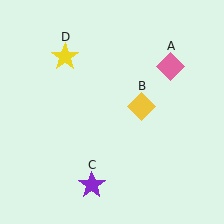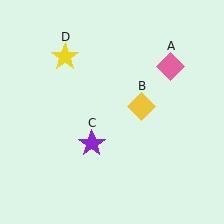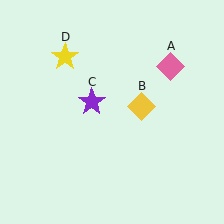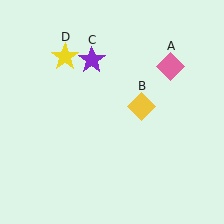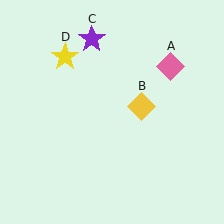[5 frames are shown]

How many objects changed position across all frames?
1 object changed position: purple star (object C).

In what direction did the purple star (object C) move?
The purple star (object C) moved up.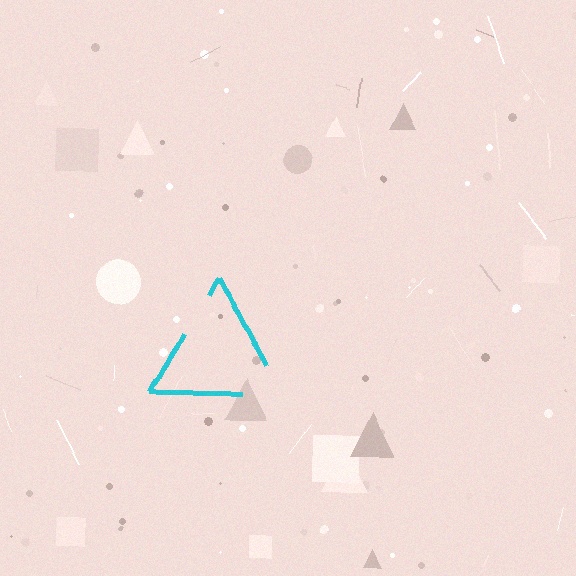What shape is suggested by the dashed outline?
The dashed outline suggests a triangle.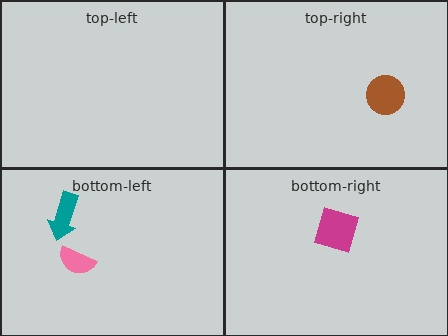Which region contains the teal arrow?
The bottom-left region.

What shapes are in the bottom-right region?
The magenta diamond.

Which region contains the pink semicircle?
The bottom-left region.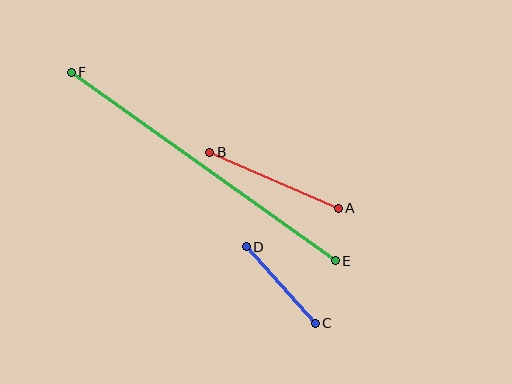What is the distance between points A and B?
The distance is approximately 140 pixels.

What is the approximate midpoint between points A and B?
The midpoint is at approximately (274, 180) pixels.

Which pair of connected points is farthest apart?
Points E and F are farthest apart.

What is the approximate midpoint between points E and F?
The midpoint is at approximately (203, 166) pixels.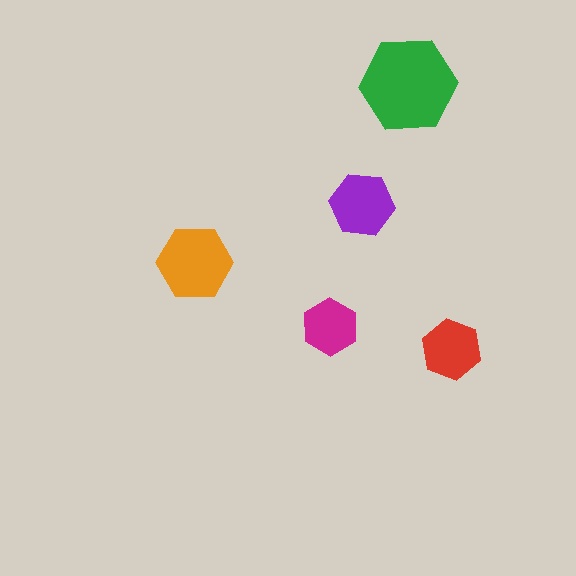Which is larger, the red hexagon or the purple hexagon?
The purple one.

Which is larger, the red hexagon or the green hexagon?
The green one.